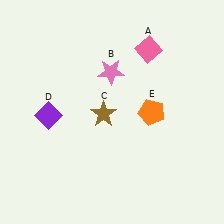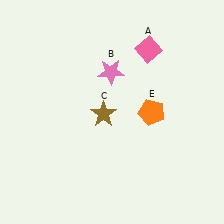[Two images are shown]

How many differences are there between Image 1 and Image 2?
There is 1 difference between the two images.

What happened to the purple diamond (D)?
The purple diamond (D) was removed in Image 2. It was in the bottom-left area of Image 1.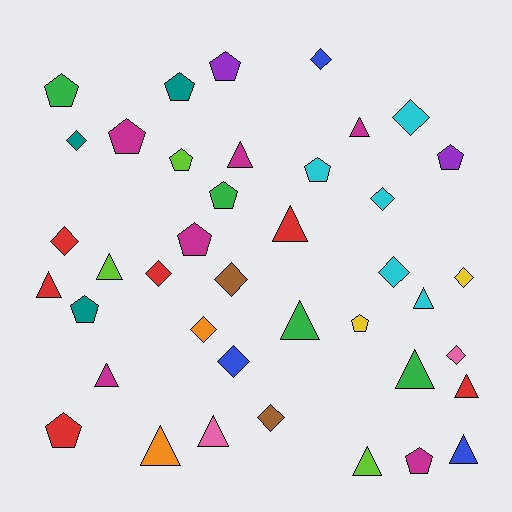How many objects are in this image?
There are 40 objects.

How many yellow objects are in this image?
There are 2 yellow objects.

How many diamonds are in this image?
There are 13 diamonds.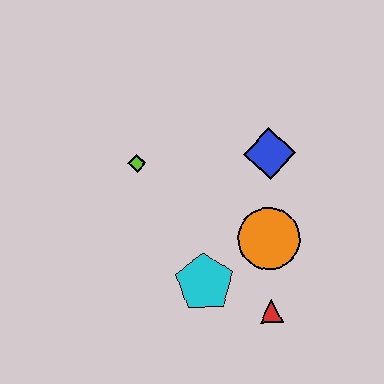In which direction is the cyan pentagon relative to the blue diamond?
The cyan pentagon is below the blue diamond.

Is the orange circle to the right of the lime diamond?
Yes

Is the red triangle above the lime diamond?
No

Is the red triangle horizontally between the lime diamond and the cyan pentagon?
No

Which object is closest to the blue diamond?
The orange circle is closest to the blue diamond.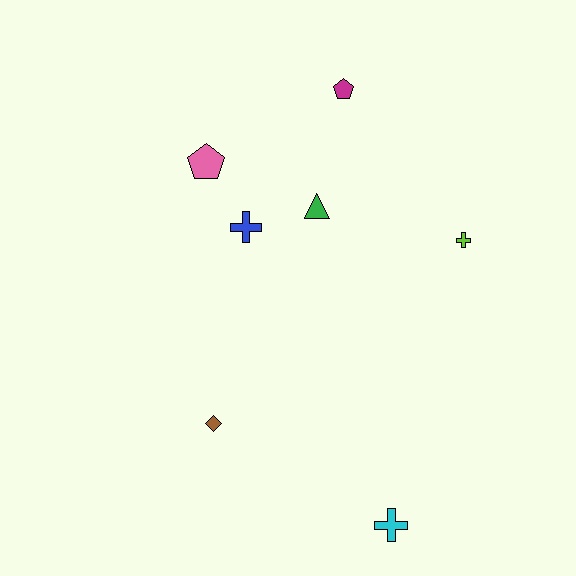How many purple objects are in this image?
There are no purple objects.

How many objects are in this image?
There are 7 objects.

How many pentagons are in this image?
There are 2 pentagons.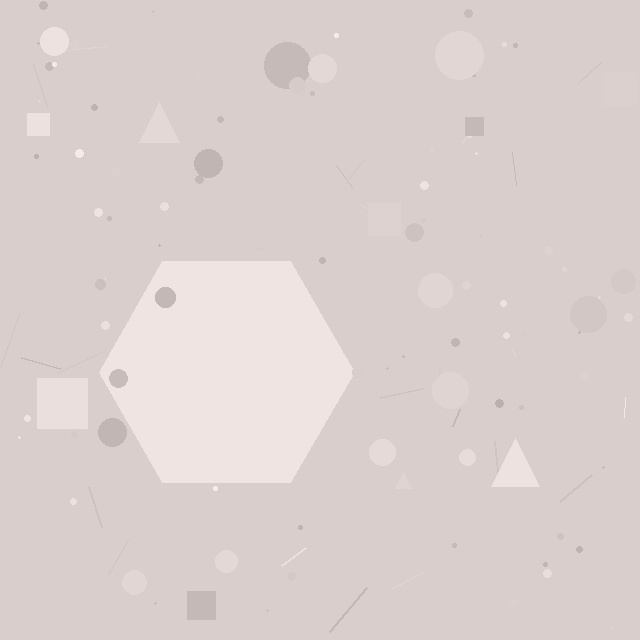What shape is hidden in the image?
A hexagon is hidden in the image.